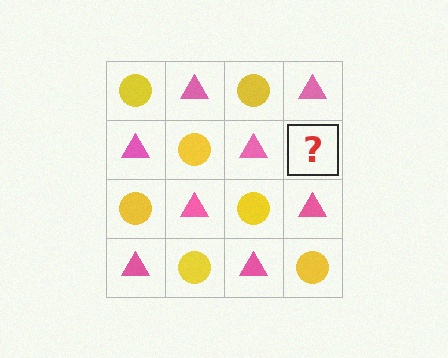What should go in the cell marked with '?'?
The missing cell should contain a yellow circle.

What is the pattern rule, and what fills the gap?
The rule is that it alternates yellow circle and pink triangle in a checkerboard pattern. The gap should be filled with a yellow circle.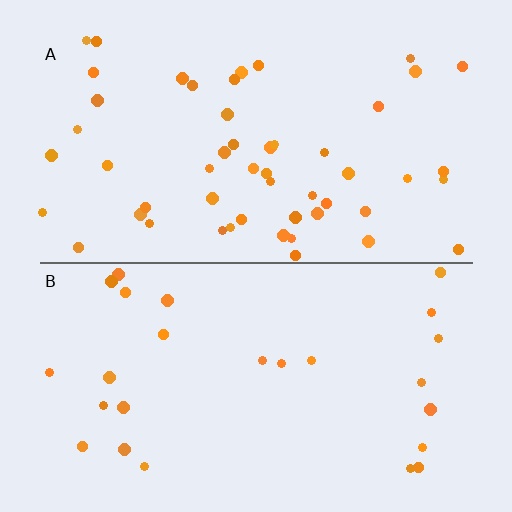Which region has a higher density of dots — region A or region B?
A (the top).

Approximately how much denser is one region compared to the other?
Approximately 2.0× — region A over region B.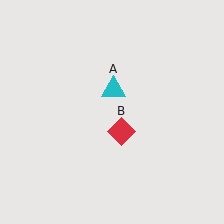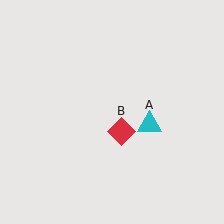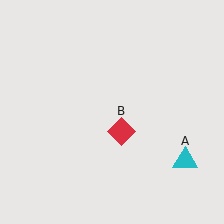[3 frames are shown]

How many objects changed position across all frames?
1 object changed position: cyan triangle (object A).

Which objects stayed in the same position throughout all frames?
Red diamond (object B) remained stationary.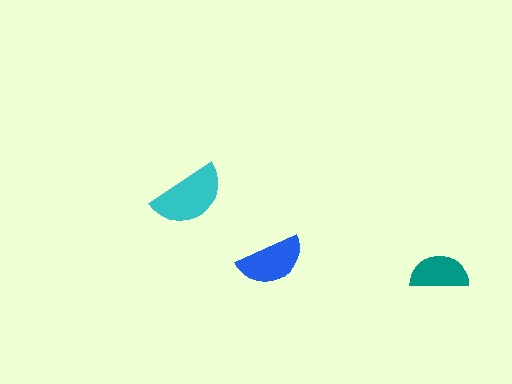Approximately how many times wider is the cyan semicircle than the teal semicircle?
About 1.5 times wider.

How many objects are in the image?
There are 3 objects in the image.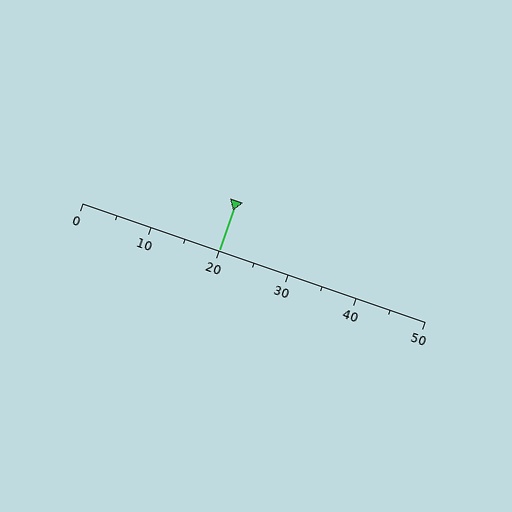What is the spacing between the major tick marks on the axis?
The major ticks are spaced 10 apart.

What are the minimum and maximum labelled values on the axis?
The axis runs from 0 to 50.